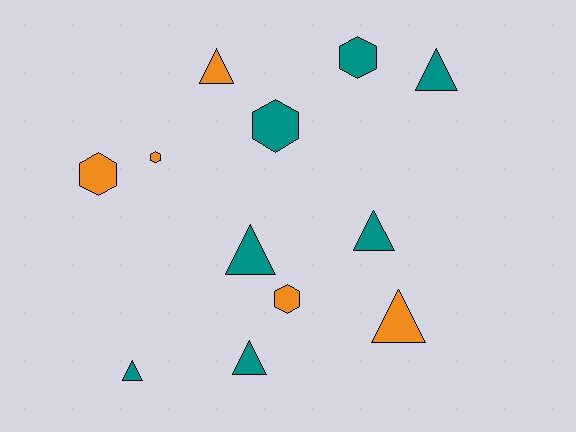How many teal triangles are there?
There are 5 teal triangles.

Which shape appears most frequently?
Triangle, with 7 objects.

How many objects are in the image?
There are 12 objects.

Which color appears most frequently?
Teal, with 7 objects.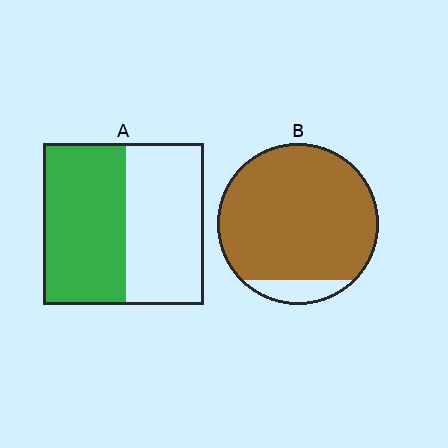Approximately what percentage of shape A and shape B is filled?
A is approximately 50% and B is approximately 90%.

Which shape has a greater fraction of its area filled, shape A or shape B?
Shape B.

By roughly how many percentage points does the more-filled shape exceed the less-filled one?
By roughly 40 percentage points (B over A).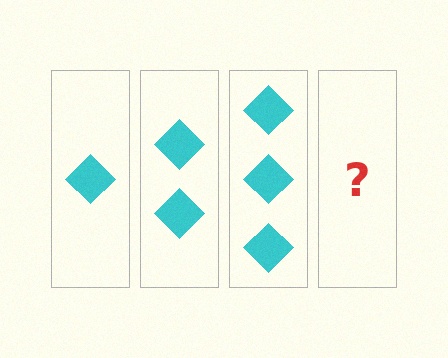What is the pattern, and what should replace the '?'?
The pattern is that each step adds one more diamond. The '?' should be 4 diamonds.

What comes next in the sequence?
The next element should be 4 diamonds.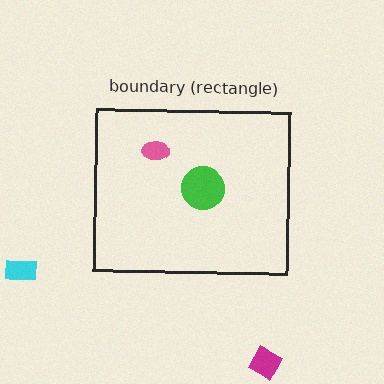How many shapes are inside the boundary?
2 inside, 2 outside.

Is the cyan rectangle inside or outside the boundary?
Outside.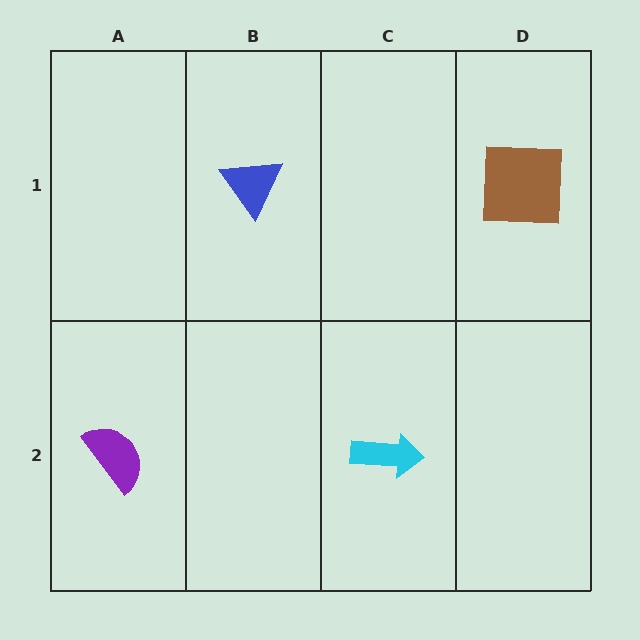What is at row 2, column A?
A purple semicircle.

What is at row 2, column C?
A cyan arrow.